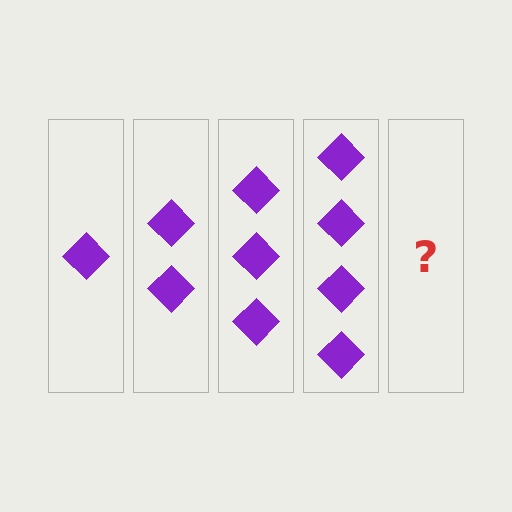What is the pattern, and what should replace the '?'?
The pattern is that each step adds one more diamond. The '?' should be 5 diamonds.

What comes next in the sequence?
The next element should be 5 diamonds.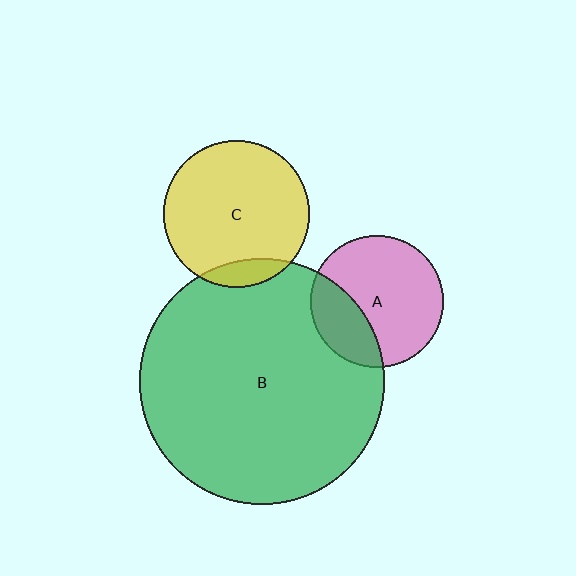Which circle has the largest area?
Circle B (green).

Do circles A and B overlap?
Yes.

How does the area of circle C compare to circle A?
Approximately 1.2 times.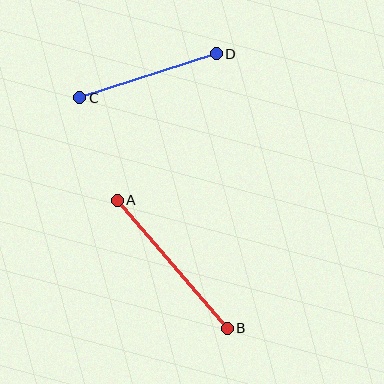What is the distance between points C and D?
The distance is approximately 143 pixels.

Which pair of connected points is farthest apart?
Points A and B are farthest apart.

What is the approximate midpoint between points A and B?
The midpoint is at approximately (172, 264) pixels.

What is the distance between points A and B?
The distance is approximately 169 pixels.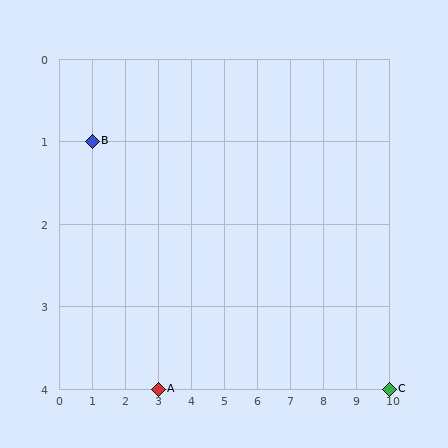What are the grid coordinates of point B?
Point B is at grid coordinates (1, 1).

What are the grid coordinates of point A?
Point A is at grid coordinates (3, 4).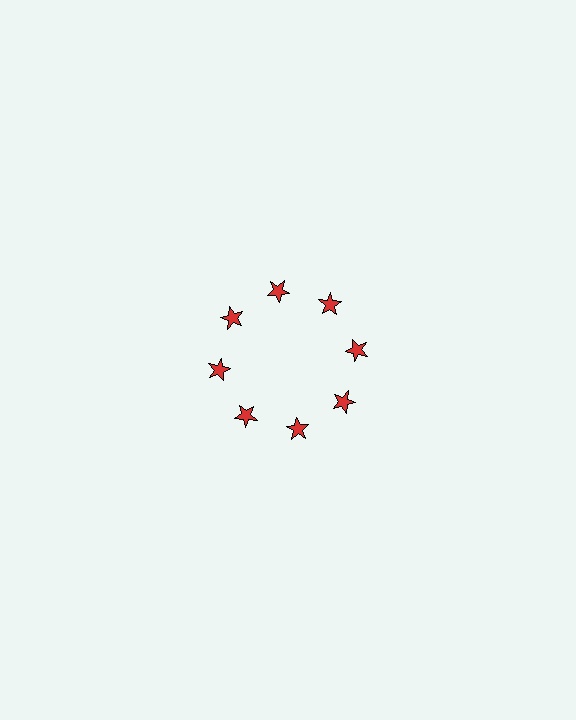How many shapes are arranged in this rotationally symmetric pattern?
There are 8 shapes, arranged in 8 groups of 1.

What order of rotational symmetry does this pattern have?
This pattern has 8-fold rotational symmetry.